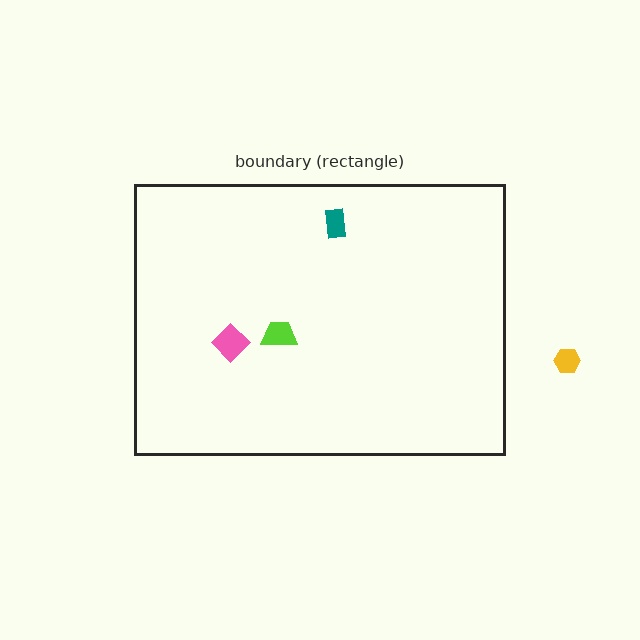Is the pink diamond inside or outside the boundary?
Inside.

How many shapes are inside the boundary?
3 inside, 1 outside.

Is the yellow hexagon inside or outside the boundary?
Outside.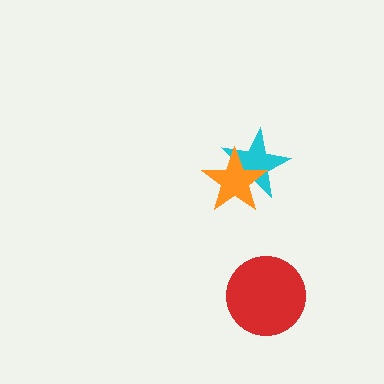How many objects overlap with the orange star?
1 object overlaps with the orange star.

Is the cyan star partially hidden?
Yes, it is partially covered by another shape.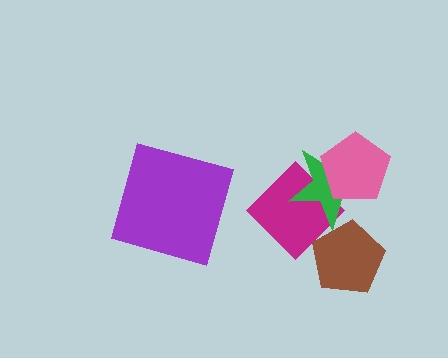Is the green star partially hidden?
Yes, it is partially covered by another shape.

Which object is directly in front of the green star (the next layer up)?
The pink pentagon is directly in front of the green star.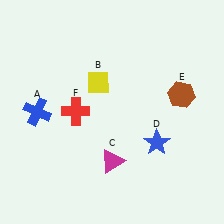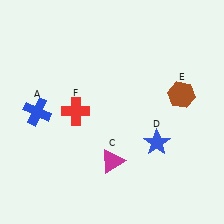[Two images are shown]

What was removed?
The yellow diamond (B) was removed in Image 2.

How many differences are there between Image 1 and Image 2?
There is 1 difference between the two images.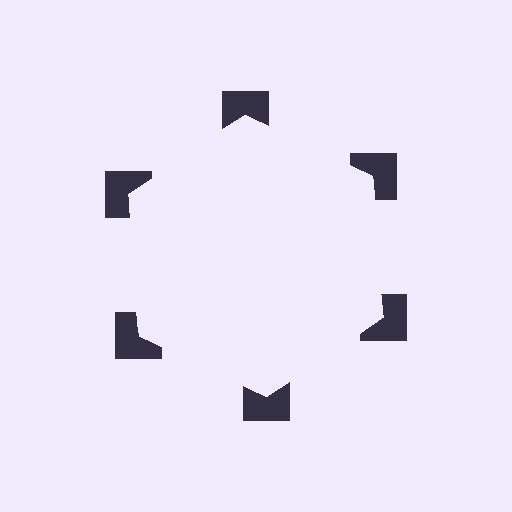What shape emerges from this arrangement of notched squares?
An illusory hexagon — its edges are inferred from the aligned wedge cuts in the notched squares, not physically drawn.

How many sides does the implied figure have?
6 sides.